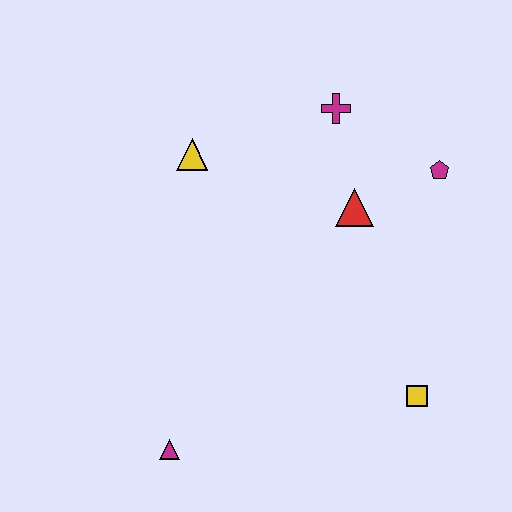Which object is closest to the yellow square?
The red triangle is closest to the yellow square.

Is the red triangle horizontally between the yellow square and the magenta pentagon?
No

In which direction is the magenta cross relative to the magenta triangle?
The magenta cross is above the magenta triangle.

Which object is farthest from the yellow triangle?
The yellow square is farthest from the yellow triangle.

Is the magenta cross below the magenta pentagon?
No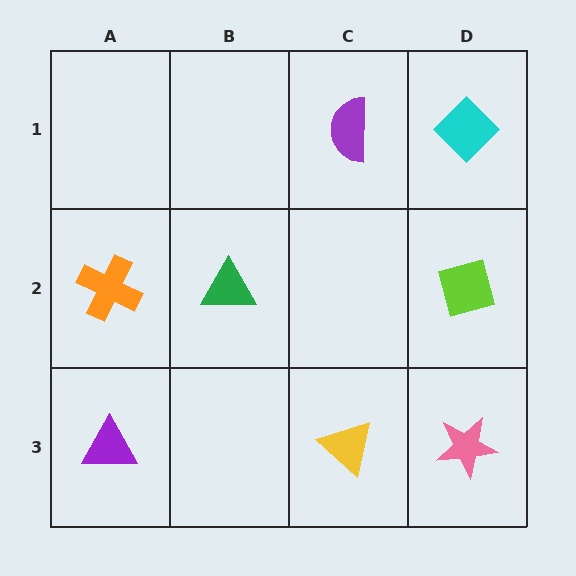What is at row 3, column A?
A purple triangle.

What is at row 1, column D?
A cyan diamond.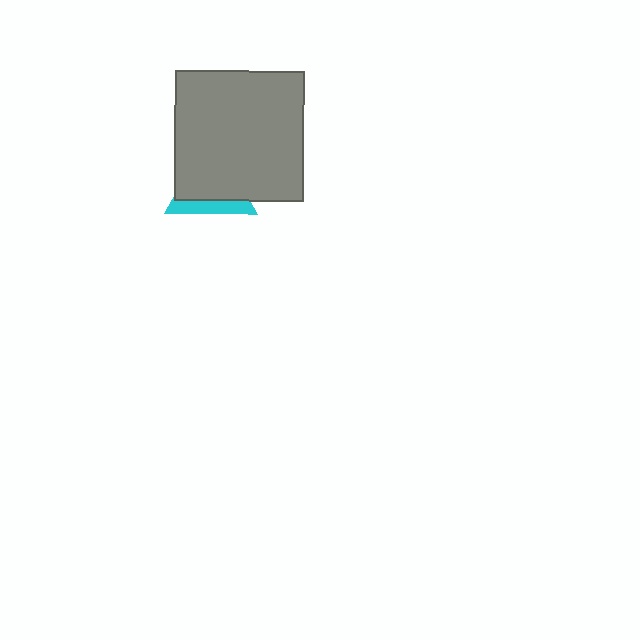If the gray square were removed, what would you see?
You would see the complete cyan triangle.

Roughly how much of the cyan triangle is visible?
A small part of it is visible (roughly 31%).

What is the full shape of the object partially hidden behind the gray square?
The partially hidden object is a cyan triangle.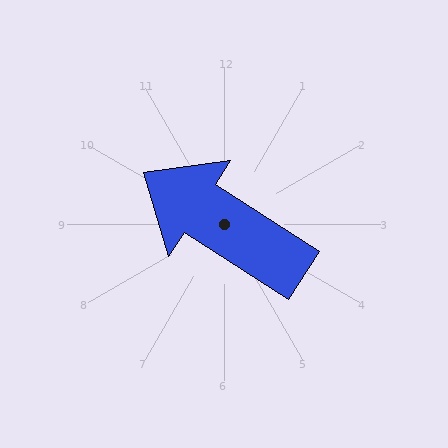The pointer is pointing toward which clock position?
Roughly 10 o'clock.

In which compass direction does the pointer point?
Northwest.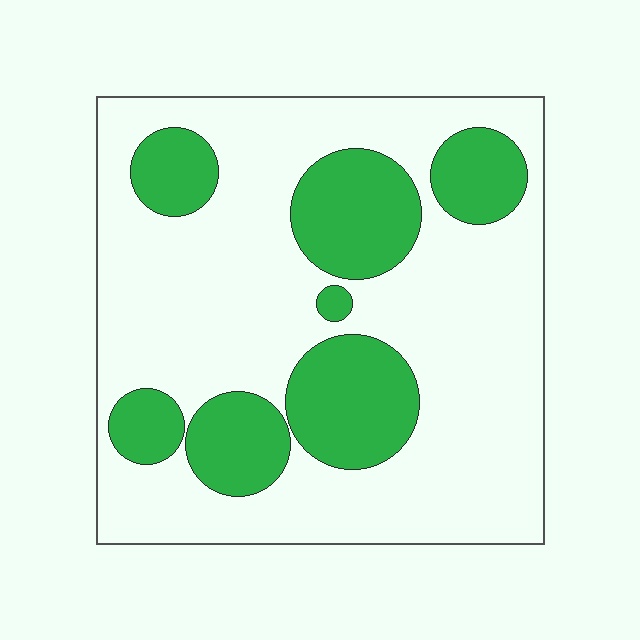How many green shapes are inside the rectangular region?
7.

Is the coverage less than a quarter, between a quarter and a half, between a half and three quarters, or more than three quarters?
Between a quarter and a half.